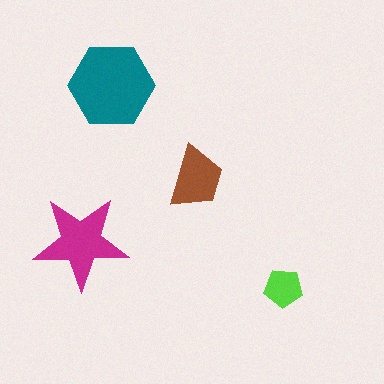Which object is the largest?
The teal hexagon.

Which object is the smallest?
The lime pentagon.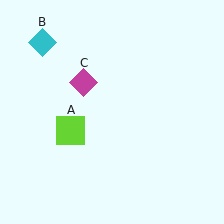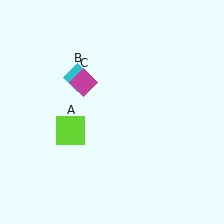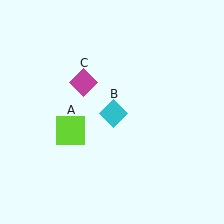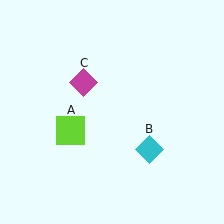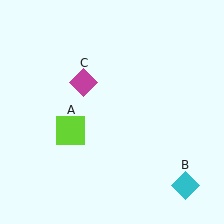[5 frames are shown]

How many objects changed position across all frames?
1 object changed position: cyan diamond (object B).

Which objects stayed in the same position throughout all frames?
Lime square (object A) and magenta diamond (object C) remained stationary.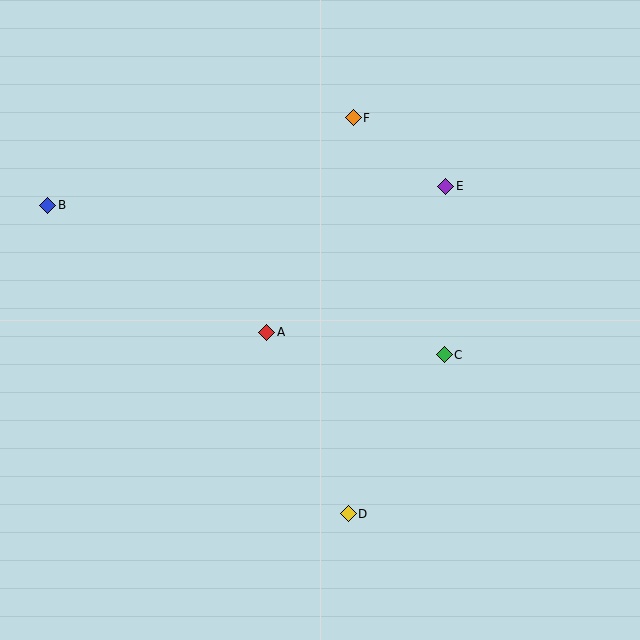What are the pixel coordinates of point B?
Point B is at (48, 205).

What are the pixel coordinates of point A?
Point A is at (267, 332).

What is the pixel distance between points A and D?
The distance between A and D is 199 pixels.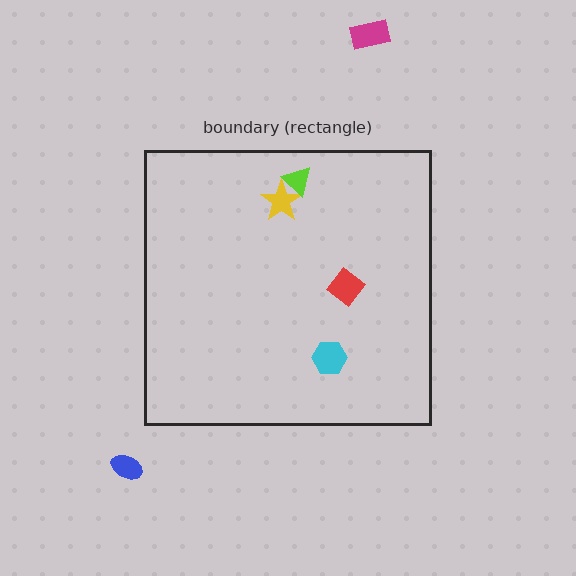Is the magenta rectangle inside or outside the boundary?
Outside.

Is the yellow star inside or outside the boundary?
Inside.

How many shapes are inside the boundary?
4 inside, 2 outside.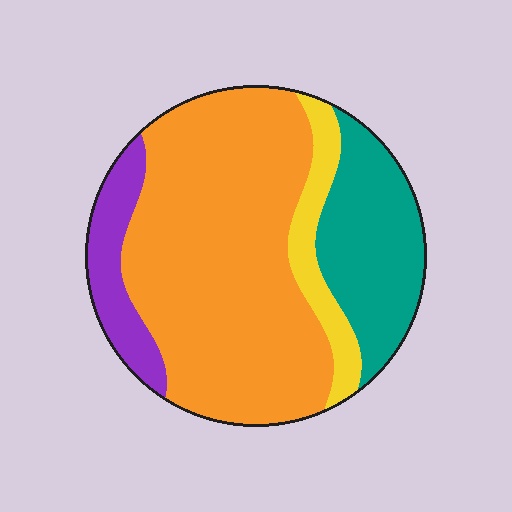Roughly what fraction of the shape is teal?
Teal covers about 20% of the shape.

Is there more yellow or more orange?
Orange.